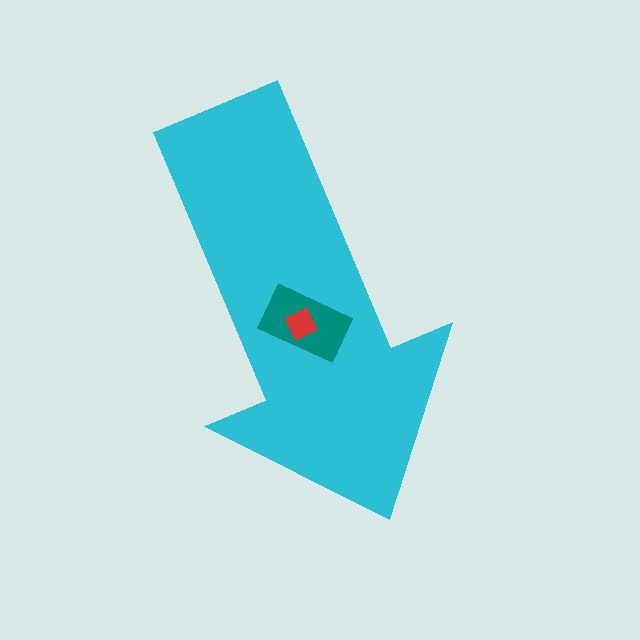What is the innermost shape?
The red square.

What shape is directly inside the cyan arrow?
The teal rectangle.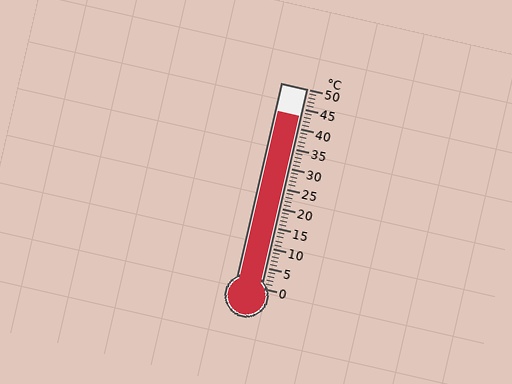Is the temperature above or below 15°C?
The temperature is above 15°C.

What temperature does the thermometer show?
The thermometer shows approximately 43°C.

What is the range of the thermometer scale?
The thermometer scale ranges from 0°C to 50°C.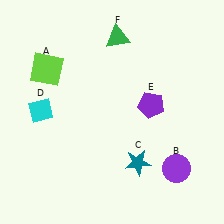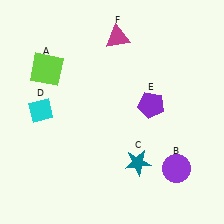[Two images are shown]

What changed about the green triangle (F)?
In Image 1, F is green. In Image 2, it changed to magenta.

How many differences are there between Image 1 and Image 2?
There is 1 difference between the two images.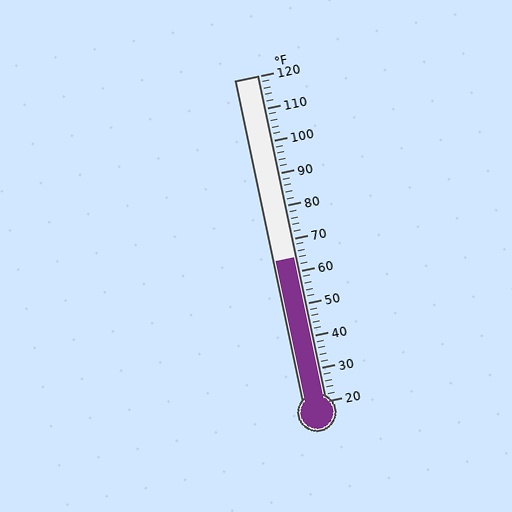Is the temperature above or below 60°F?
The temperature is above 60°F.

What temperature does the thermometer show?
The thermometer shows approximately 64°F.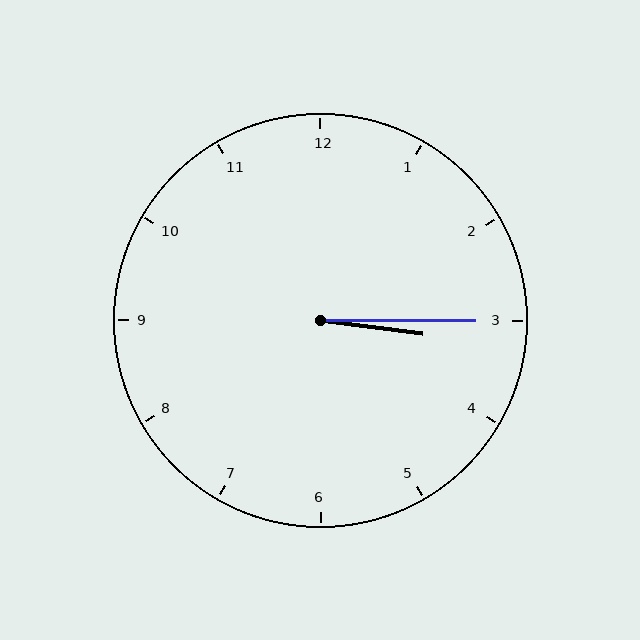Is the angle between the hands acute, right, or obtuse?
It is acute.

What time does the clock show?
3:15.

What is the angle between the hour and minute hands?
Approximately 8 degrees.